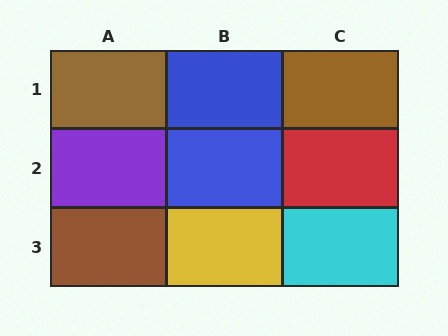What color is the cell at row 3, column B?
Yellow.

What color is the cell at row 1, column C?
Brown.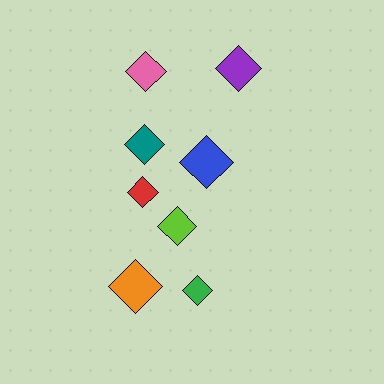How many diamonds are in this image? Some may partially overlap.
There are 8 diamonds.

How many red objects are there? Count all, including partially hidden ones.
There is 1 red object.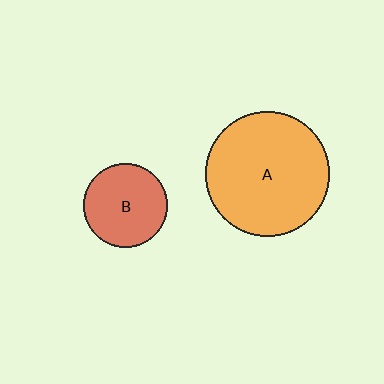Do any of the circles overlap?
No, none of the circles overlap.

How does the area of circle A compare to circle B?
Approximately 2.2 times.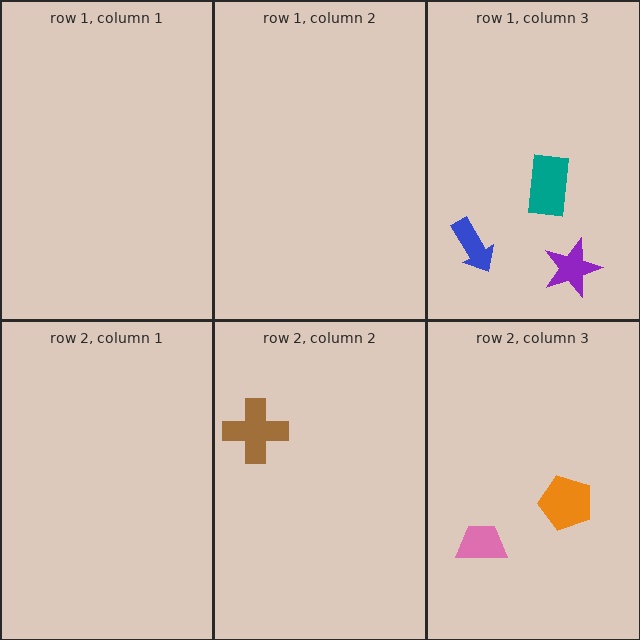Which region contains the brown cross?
The row 2, column 2 region.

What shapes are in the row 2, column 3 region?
The orange pentagon, the pink trapezoid.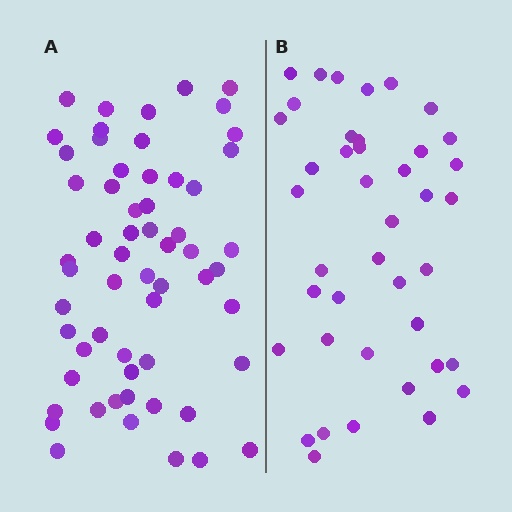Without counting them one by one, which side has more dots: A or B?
Region A (the left region) has more dots.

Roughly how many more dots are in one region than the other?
Region A has approximately 20 more dots than region B.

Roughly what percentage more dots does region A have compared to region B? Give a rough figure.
About 45% more.